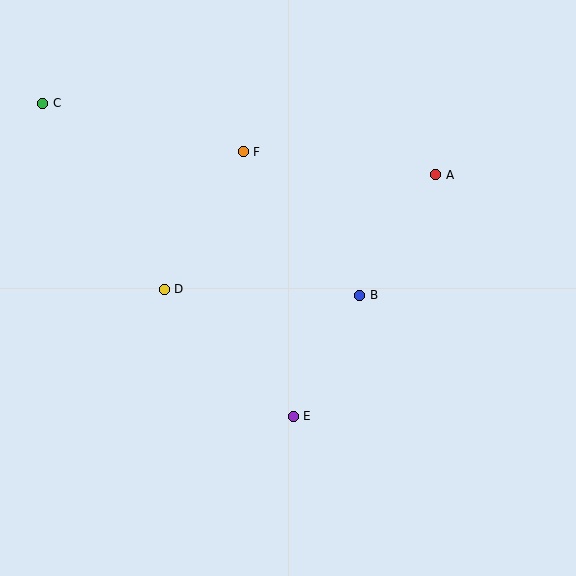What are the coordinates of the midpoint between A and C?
The midpoint between A and C is at (239, 139).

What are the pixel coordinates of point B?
Point B is at (360, 295).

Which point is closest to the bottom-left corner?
Point D is closest to the bottom-left corner.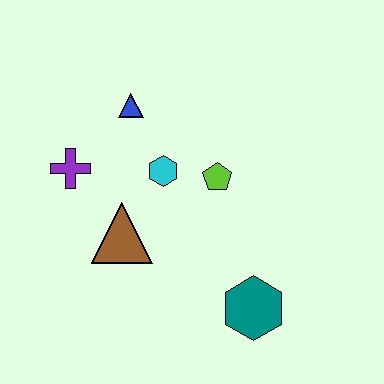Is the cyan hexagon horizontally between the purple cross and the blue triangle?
No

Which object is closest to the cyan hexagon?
The lime pentagon is closest to the cyan hexagon.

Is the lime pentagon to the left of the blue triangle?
No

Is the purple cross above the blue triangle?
No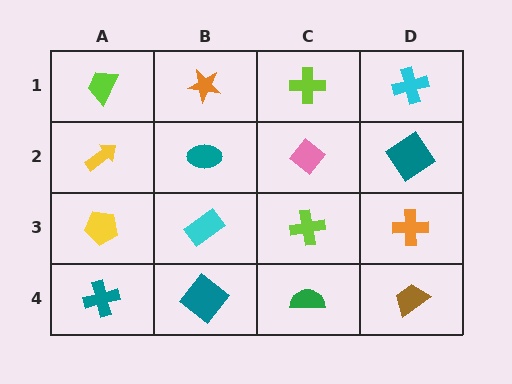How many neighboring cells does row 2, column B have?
4.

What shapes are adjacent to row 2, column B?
An orange star (row 1, column B), a cyan rectangle (row 3, column B), a yellow arrow (row 2, column A), a pink diamond (row 2, column C).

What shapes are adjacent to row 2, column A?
A lime trapezoid (row 1, column A), a yellow pentagon (row 3, column A), a teal ellipse (row 2, column B).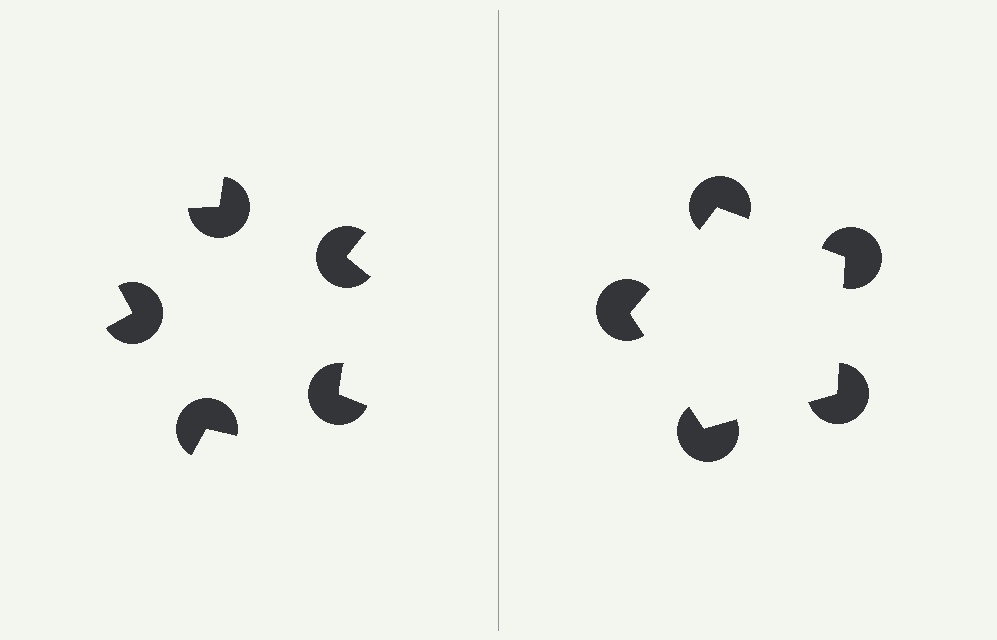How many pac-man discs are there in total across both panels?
10 — 5 on each side.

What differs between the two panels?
The pac-man discs are positioned identically on both sides; only the wedge orientations differ. On the right they align to a pentagon; on the left they are misaligned.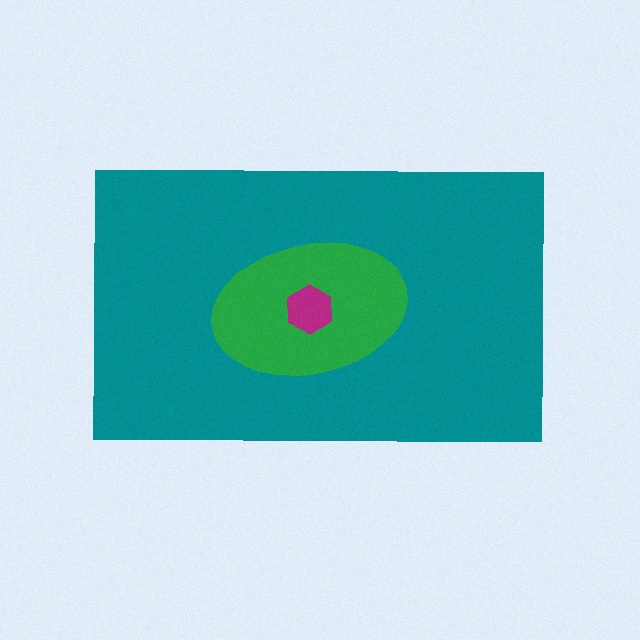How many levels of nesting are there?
3.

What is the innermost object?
The magenta hexagon.